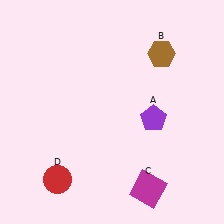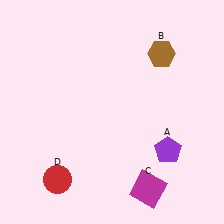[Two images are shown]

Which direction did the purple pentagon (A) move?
The purple pentagon (A) moved down.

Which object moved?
The purple pentagon (A) moved down.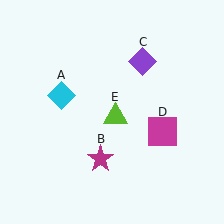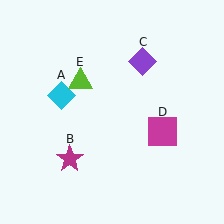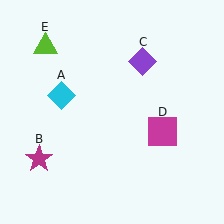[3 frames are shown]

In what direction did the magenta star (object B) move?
The magenta star (object B) moved left.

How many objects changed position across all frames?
2 objects changed position: magenta star (object B), lime triangle (object E).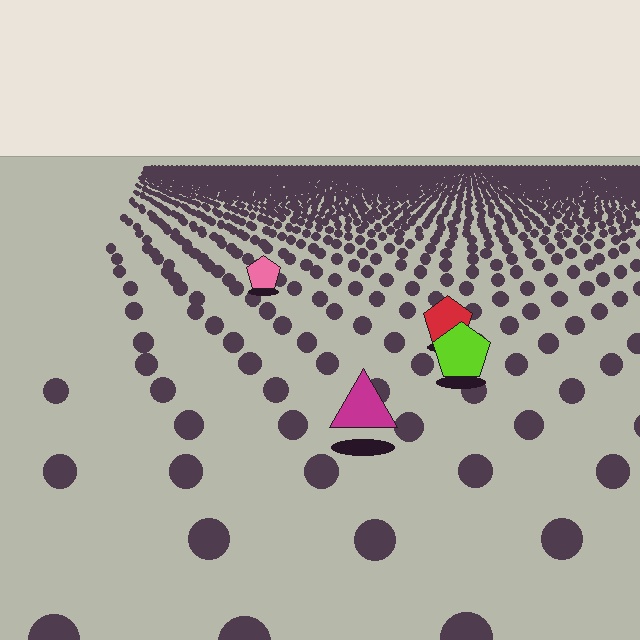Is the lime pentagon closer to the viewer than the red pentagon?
Yes. The lime pentagon is closer — you can tell from the texture gradient: the ground texture is coarser near it.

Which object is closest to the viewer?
The magenta triangle is closest. The texture marks near it are larger and more spread out.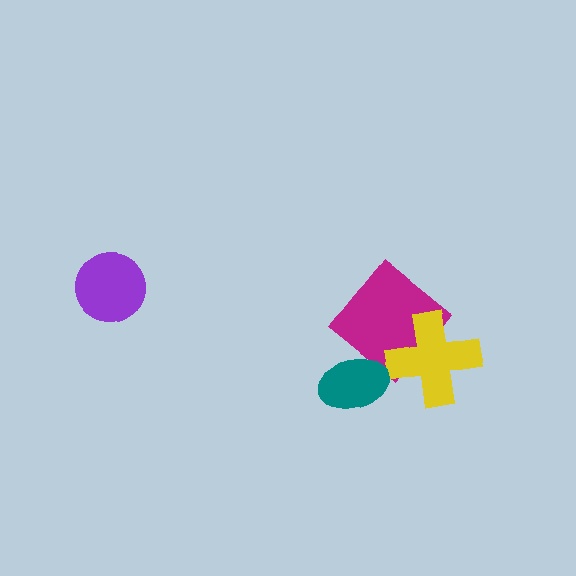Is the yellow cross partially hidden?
No, no other shape covers it.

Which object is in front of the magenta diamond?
The yellow cross is in front of the magenta diamond.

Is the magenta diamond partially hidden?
Yes, it is partially covered by another shape.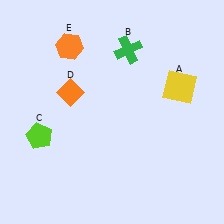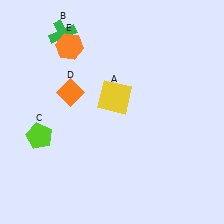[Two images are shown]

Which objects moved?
The objects that moved are: the yellow square (A), the green cross (B).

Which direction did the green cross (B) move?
The green cross (B) moved left.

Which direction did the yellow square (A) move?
The yellow square (A) moved left.